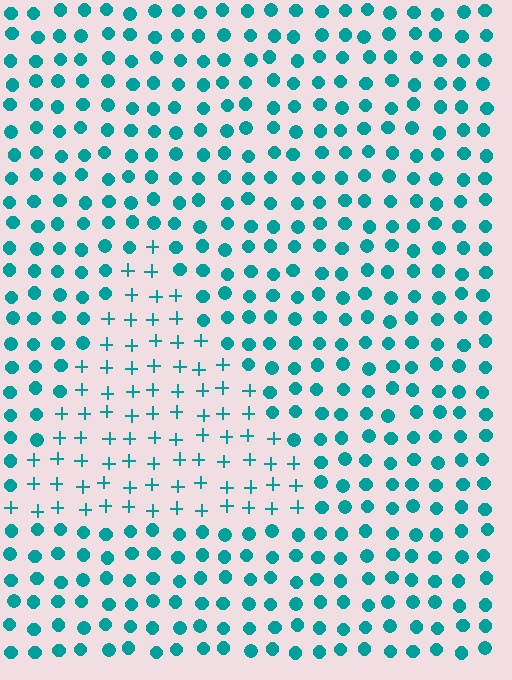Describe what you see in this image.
The image is filled with small teal elements arranged in a uniform grid. A triangle-shaped region contains plus signs, while the surrounding area contains circles. The boundary is defined purely by the change in element shape.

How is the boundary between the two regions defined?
The boundary is defined by a change in element shape: plus signs inside vs. circles outside. All elements share the same color and spacing.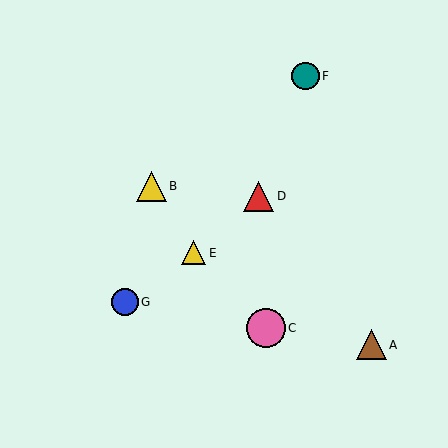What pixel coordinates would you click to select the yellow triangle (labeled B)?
Click at (151, 186) to select the yellow triangle B.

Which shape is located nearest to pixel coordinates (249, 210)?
The red triangle (labeled D) at (259, 196) is nearest to that location.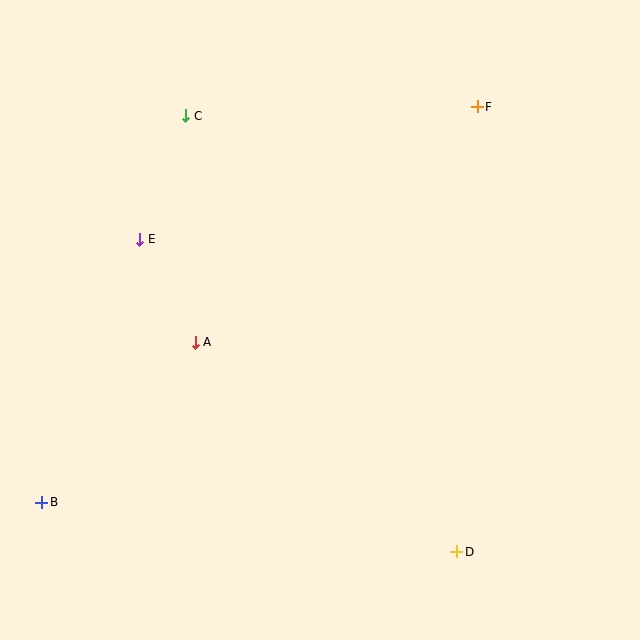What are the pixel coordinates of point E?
Point E is at (140, 239).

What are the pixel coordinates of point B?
Point B is at (42, 502).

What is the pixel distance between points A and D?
The distance between A and D is 335 pixels.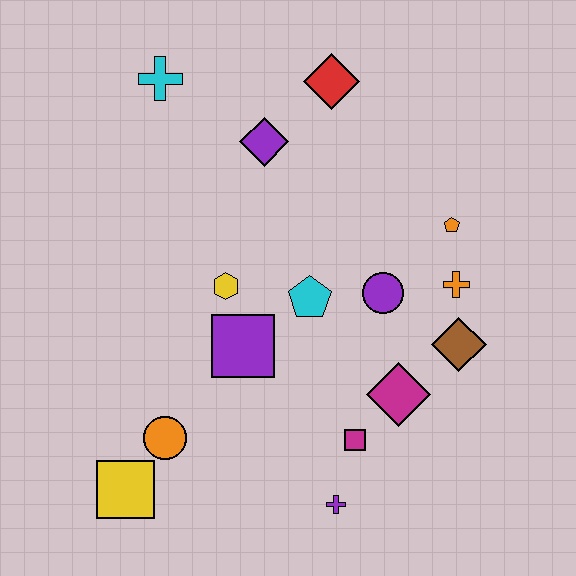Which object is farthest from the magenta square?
The cyan cross is farthest from the magenta square.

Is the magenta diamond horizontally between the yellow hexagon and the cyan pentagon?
No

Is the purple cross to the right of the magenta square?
No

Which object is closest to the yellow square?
The orange circle is closest to the yellow square.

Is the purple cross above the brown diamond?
No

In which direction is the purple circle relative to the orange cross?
The purple circle is to the left of the orange cross.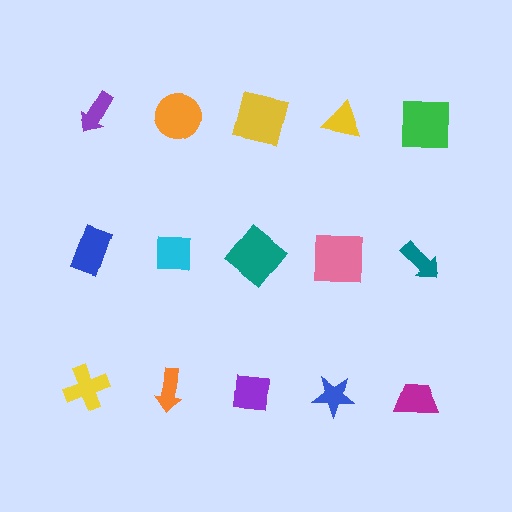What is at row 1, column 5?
A green square.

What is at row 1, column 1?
A purple arrow.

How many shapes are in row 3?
5 shapes.